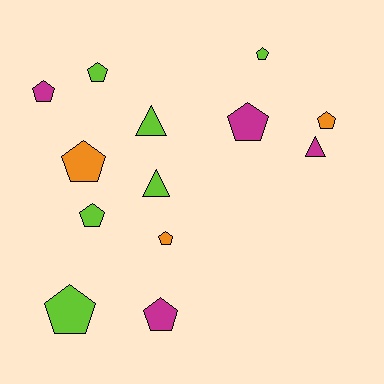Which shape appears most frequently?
Pentagon, with 10 objects.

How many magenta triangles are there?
There is 1 magenta triangle.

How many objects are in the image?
There are 13 objects.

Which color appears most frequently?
Lime, with 6 objects.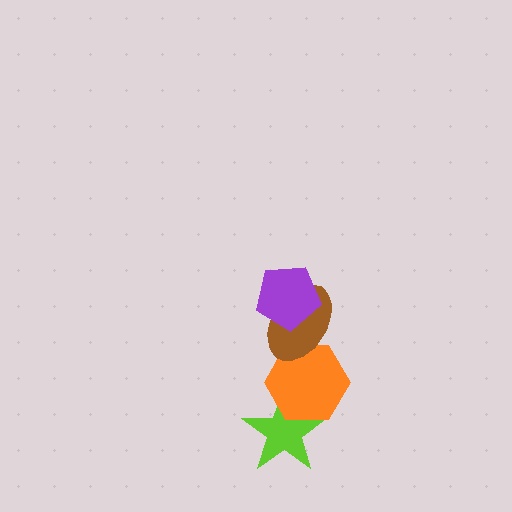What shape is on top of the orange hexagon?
The brown ellipse is on top of the orange hexagon.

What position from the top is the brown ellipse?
The brown ellipse is 2nd from the top.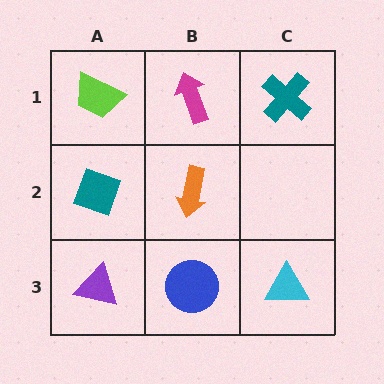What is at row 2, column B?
An orange arrow.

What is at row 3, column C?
A cyan triangle.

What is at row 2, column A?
A teal diamond.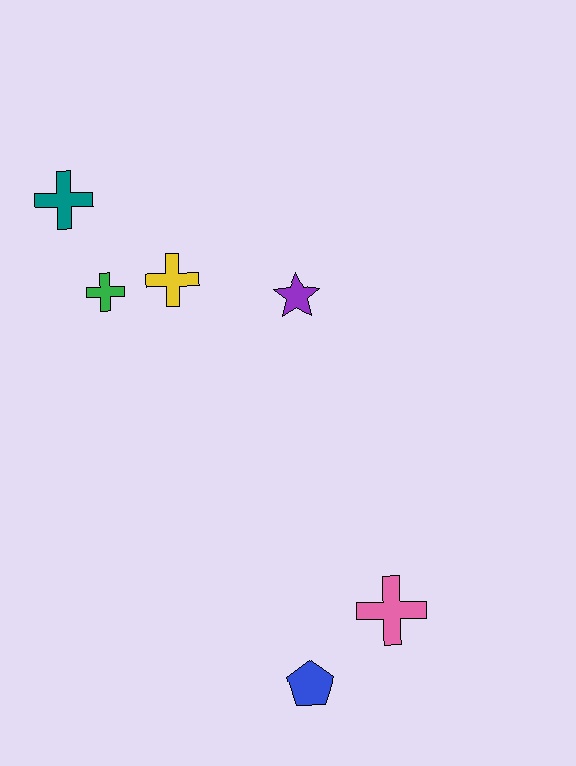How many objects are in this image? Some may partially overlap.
There are 6 objects.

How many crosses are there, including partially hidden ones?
There are 4 crosses.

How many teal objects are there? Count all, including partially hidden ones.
There is 1 teal object.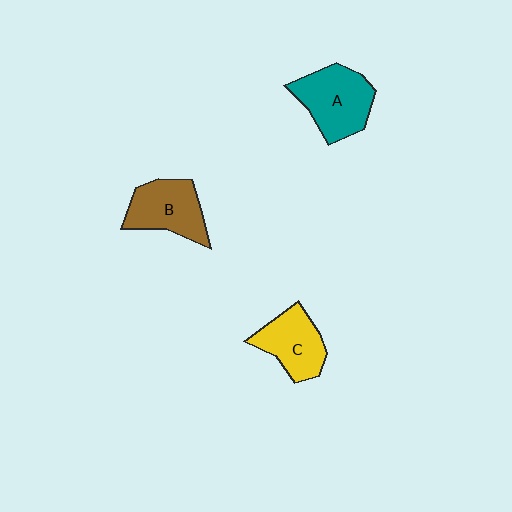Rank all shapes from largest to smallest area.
From largest to smallest: A (teal), B (brown), C (yellow).